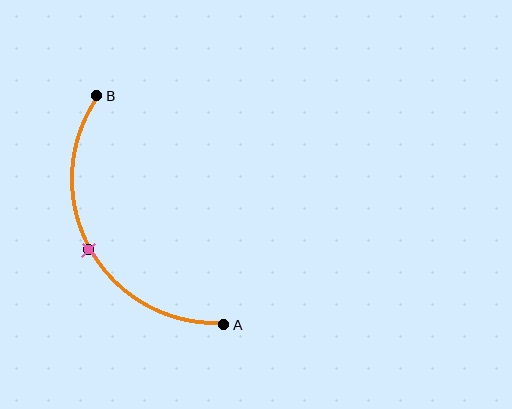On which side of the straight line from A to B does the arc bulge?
The arc bulges to the left of the straight line connecting A and B.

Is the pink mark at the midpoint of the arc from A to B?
Yes. The pink mark lies on the arc at equal arc-length from both A and B — it is the arc midpoint.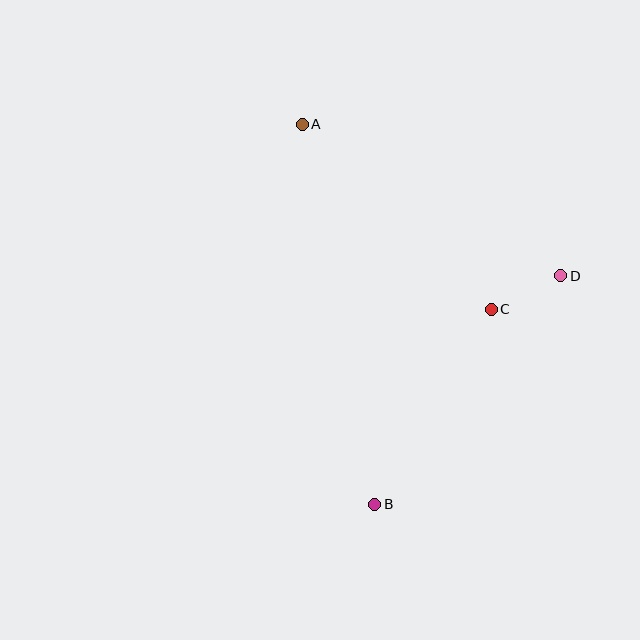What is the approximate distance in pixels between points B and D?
The distance between B and D is approximately 295 pixels.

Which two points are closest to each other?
Points C and D are closest to each other.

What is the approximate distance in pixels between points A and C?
The distance between A and C is approximately 265 pixels.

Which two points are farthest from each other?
Points A and B are farthest from each other.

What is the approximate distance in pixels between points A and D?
The distance between A and D is approximately 300 pixels.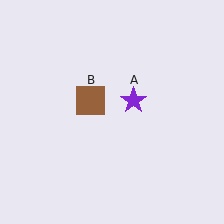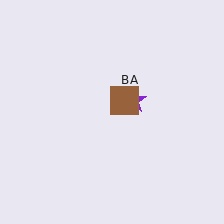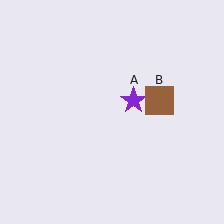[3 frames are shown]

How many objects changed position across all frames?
1 object changed position: brown square (object B).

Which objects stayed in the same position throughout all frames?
Purple star (object A) remained stationary.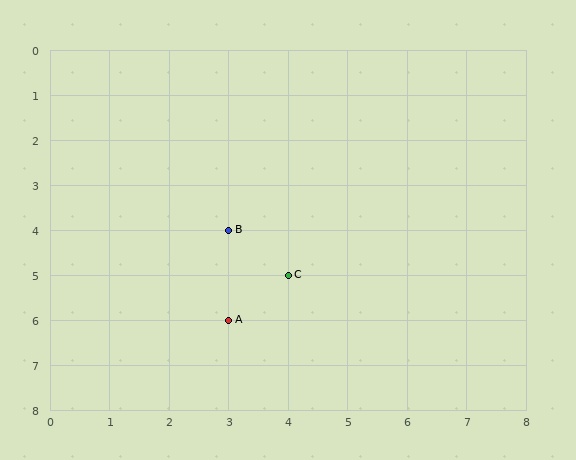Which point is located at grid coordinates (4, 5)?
Point C is at (4, 5).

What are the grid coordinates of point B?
Point B is at grid coordinates (3, 4).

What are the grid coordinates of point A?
Point A is at grid coordinates (3, 6).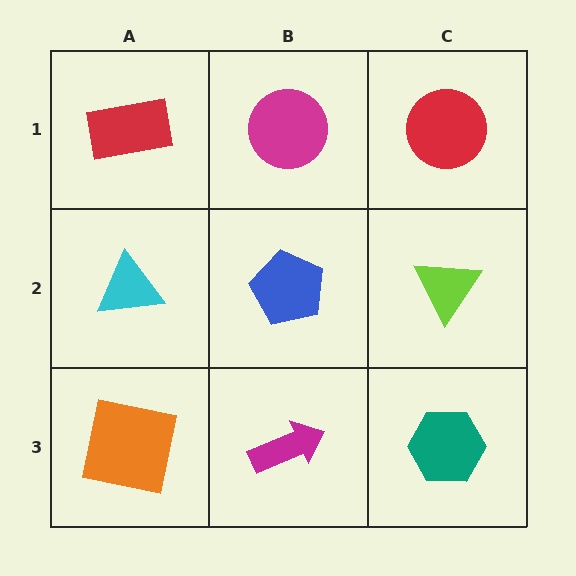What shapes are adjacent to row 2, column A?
A red rectangle (row 1, column A), an orange square (row 3, column A), a blue pentagon (row 2, column B).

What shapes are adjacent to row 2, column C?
A red circle (row 1, column C), a teal hexagon (row 3, column C), a blue pentagon (row 2, column B).